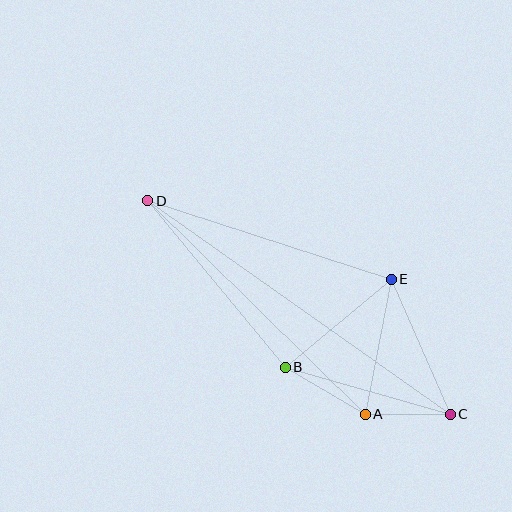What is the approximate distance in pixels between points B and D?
The distance between B and D is approximately 216 pixels.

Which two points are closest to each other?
Points A and C are closest to each other.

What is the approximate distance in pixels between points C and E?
The distance between C and E is approximately 147 pixels.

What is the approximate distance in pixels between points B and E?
The distance between B and E is approximately 138 pixels.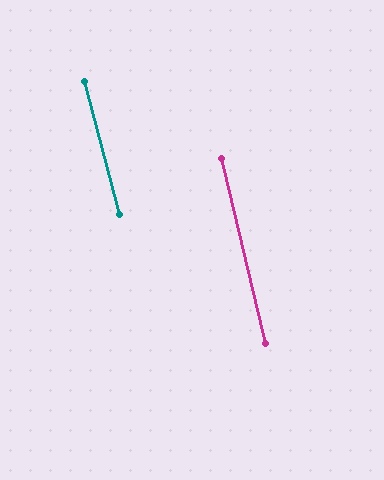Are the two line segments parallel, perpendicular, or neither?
Parallel — their directions differ by only 1.3°.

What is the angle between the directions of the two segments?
Approximately 1 degree.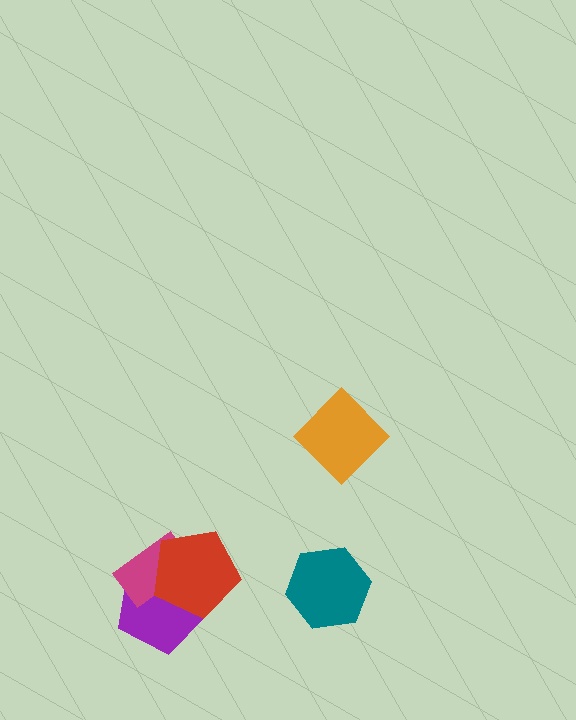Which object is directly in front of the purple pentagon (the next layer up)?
The magenta rectangle is directly in front of the purple pentagon.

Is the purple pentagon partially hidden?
Yes, it is partially covered by another shape.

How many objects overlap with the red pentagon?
2 objects overlap with the red pentagon.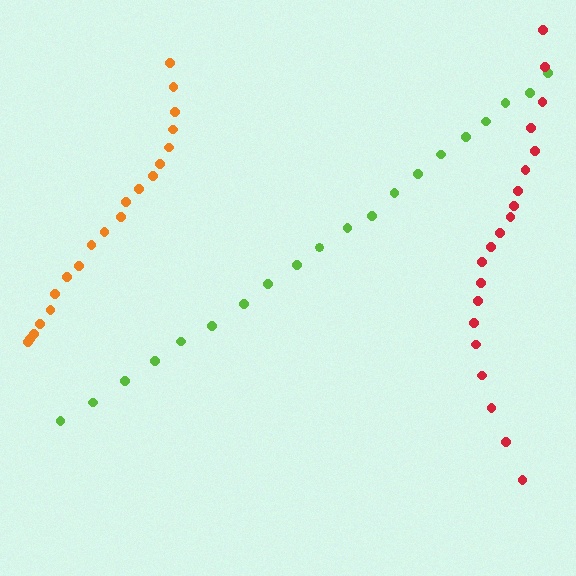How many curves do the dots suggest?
There are 3 distinct paths.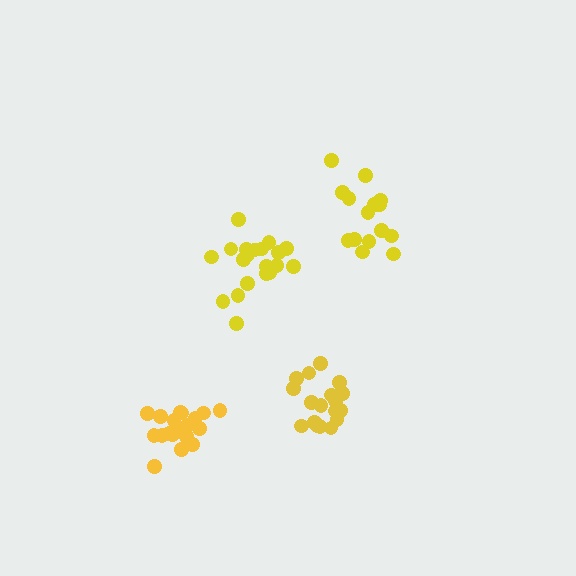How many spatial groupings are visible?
There are 4 spatial groupings.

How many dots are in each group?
Group 1: 15 dots, Group 2: 19 dots, Group 3: 20 dots, Group 4: 19 dots (73 total).